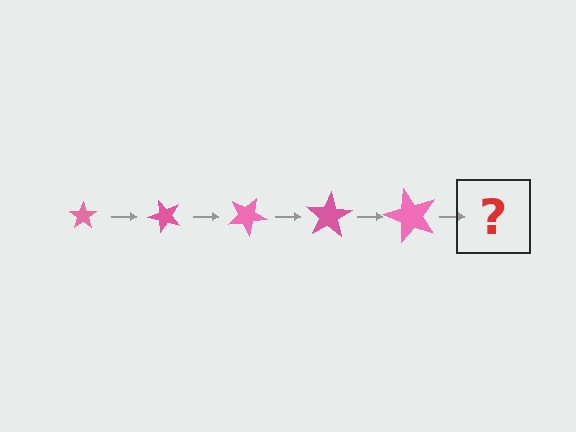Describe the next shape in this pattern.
It should be a star, larger than the previous one and rotated 250 degrees from the start.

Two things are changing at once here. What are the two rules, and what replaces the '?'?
The two rules are that the star grows larger each step and it rotates 50 degrees each step. The '?' should be a star, larger than the previous one and rotated 250 degrees from the start.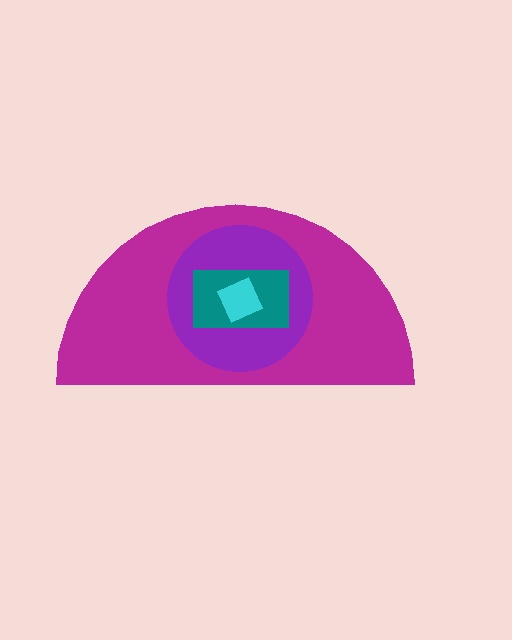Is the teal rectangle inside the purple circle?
Yes.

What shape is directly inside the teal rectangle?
The cyan square.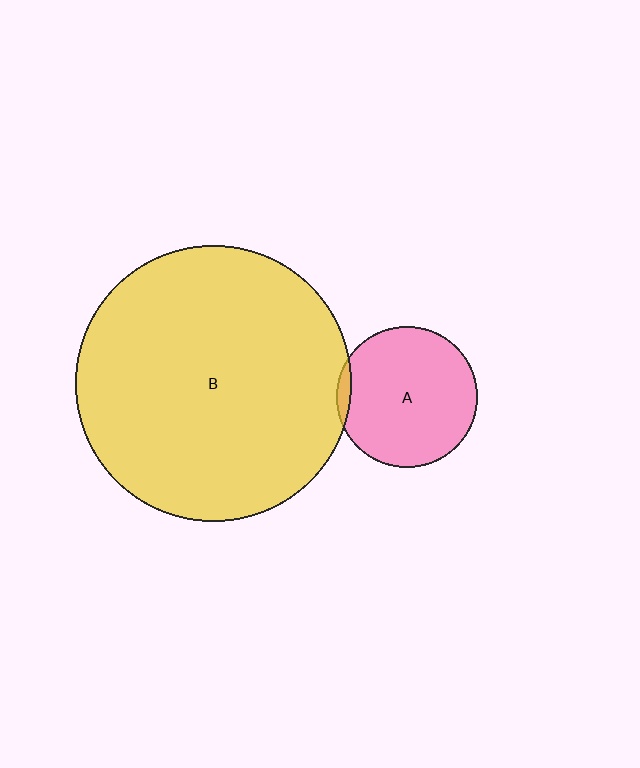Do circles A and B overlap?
Yes.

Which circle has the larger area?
Circle B (yellow).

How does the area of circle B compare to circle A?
Approximately 3.8 times.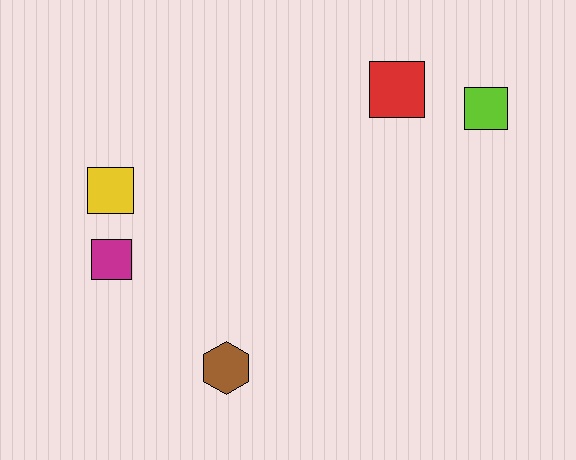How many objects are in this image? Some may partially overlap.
There are 5 objects.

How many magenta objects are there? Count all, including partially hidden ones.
There is 1 magenta object.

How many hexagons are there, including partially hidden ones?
There is 1 hexagon.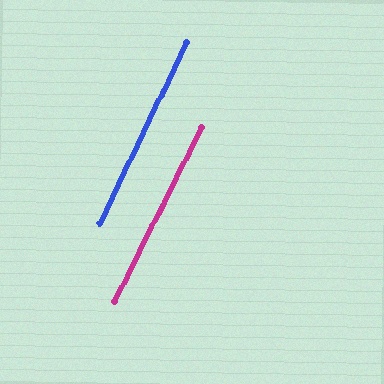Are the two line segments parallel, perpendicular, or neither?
Parallel — their directions differ by only 1.0°.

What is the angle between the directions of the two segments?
Approximately 1 degree.